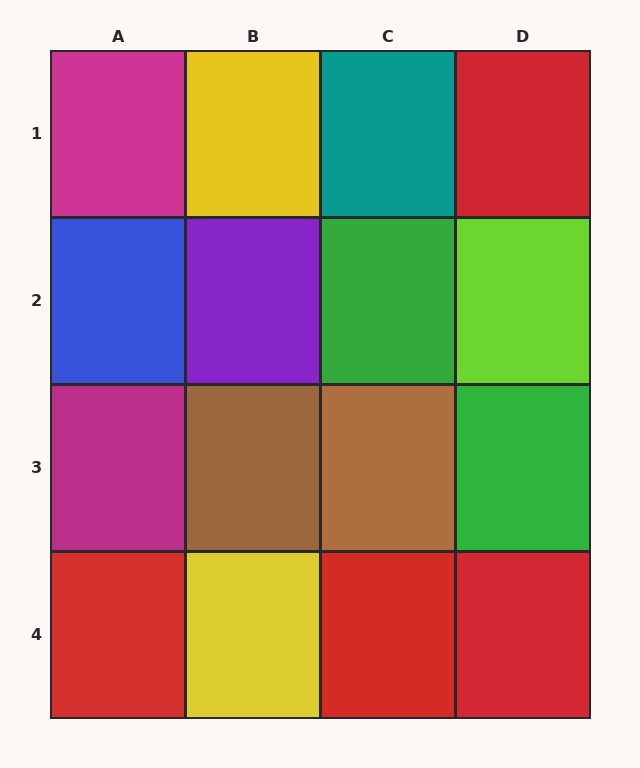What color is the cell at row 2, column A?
Blue.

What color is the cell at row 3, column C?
Brown.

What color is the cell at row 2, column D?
Lime.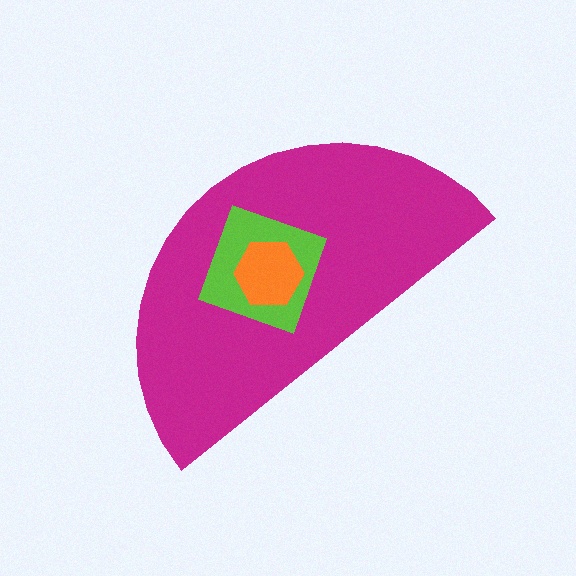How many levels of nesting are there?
3.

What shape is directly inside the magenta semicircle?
The lime diamond.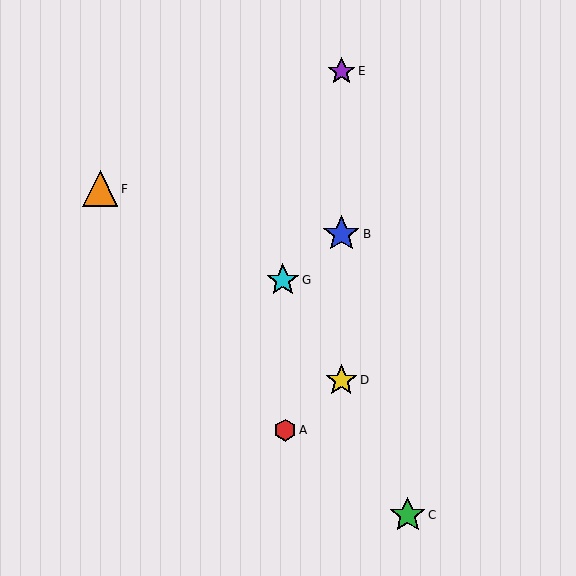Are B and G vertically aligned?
No, B is at x≈341 and G is at x≈283.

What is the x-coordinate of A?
Object A is at x≈285.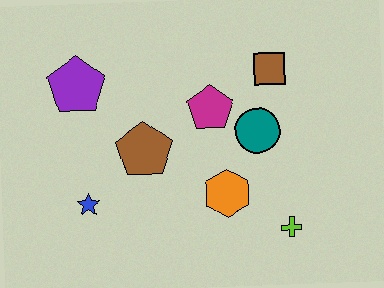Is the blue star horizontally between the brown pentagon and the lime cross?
No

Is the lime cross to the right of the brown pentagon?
Yes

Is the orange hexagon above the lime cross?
Yes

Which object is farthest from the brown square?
The blue star is farthest from the brown square.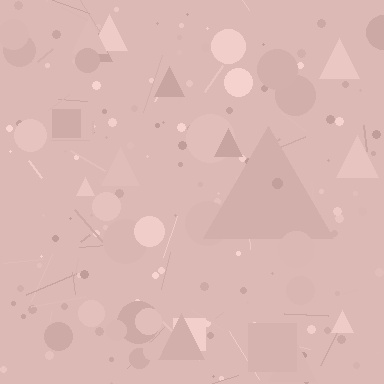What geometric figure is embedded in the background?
A triangle is embedded in the background.